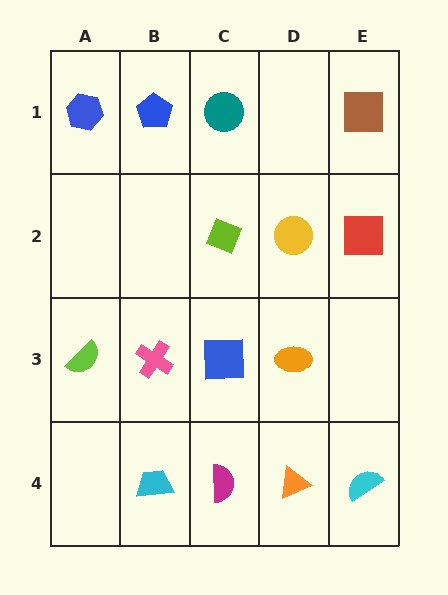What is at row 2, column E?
A red square.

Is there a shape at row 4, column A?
No, that cell is empty.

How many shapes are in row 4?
4 shapes.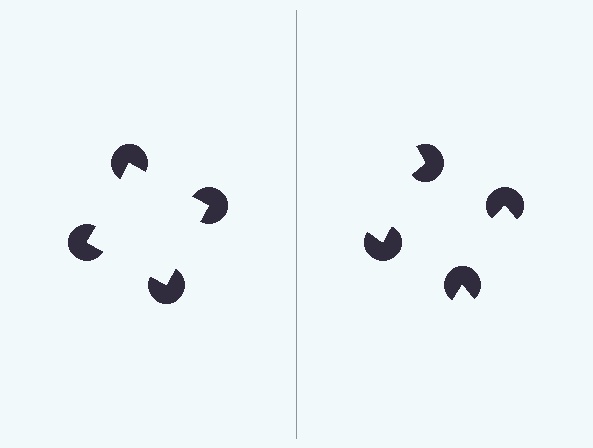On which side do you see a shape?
An illusory square appears on the left side. On the right side the wedge cuts are rotated, so no coherent shape forms.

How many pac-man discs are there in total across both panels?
8 — 4 on each side.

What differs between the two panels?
The pac-man discs are positioned identically on both sides; only the wedge orientations differ. On the left they align to a square; on the right they are misaligned.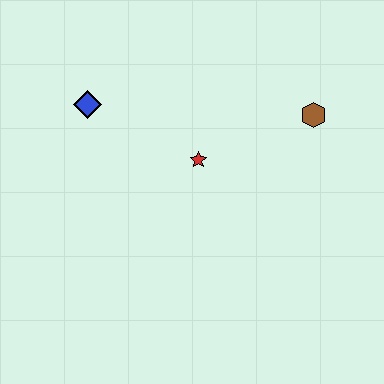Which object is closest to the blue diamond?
The red star is closest to the blue diamond.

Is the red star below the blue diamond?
Yes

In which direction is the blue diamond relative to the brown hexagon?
The blue diamond is to the left of the brown hexagon.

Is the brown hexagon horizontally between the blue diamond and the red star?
No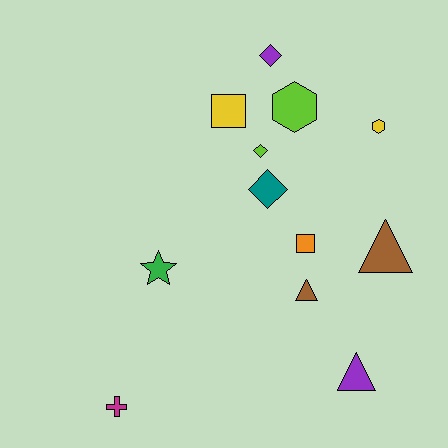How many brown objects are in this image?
There are 2 brown objects.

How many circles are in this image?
There are no circles.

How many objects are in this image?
There are 12 objects.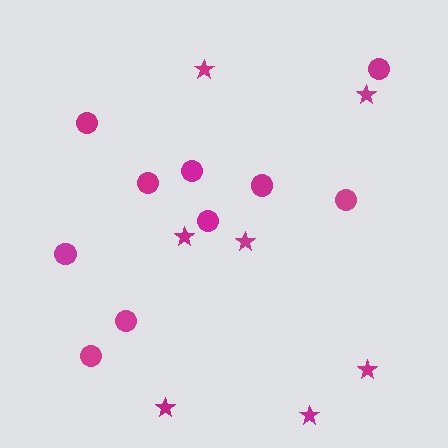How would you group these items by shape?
There are 2 groups: one group of stars (7) and one group of circles (10).